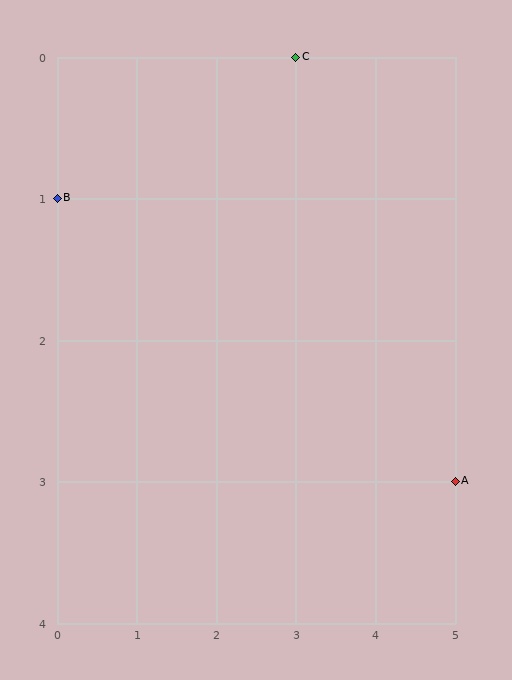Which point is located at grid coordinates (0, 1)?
Point B is at (0, 1).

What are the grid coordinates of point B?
Point B is at grid coordinates (0, 1).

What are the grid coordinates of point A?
Point A is at grid coordinates (5, 3).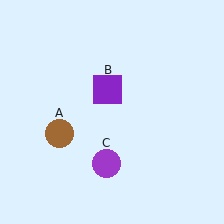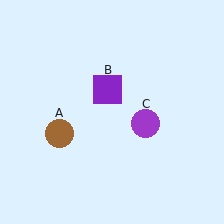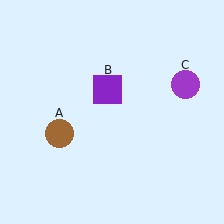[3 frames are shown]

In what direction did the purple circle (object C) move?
The purple circle (object C) moved up and to the right.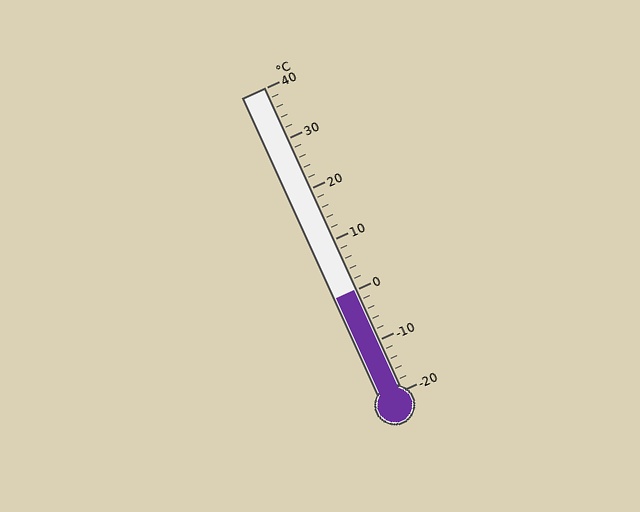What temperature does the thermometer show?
The thermometer shows approximately 0°C.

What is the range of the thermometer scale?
The thermometer scale ranges from -20°C to 40°C.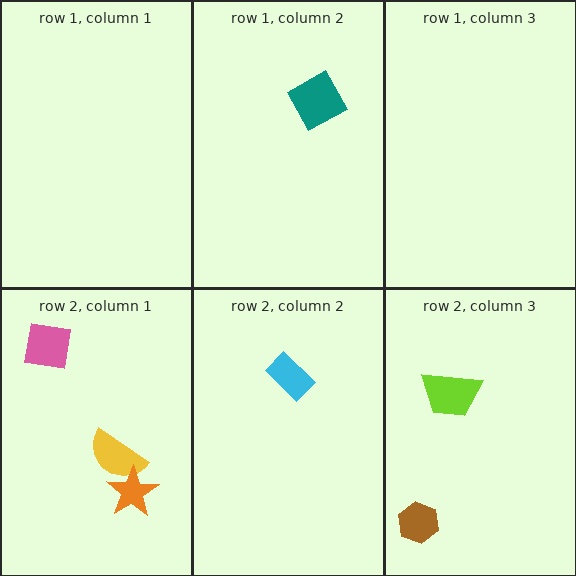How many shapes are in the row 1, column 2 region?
1.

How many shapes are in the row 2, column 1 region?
3.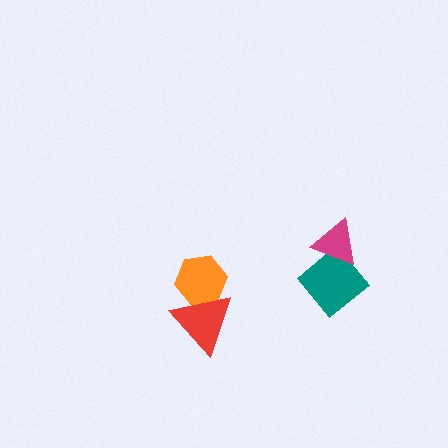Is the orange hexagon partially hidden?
Yes, it is partially covered by another shape.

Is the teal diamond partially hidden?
Yes, it is partially covered by another shape.